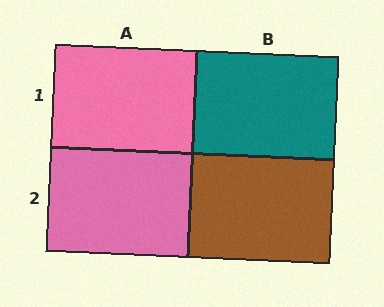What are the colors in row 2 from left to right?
Pink, brown.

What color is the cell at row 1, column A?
Pink.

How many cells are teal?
1 cell is teal.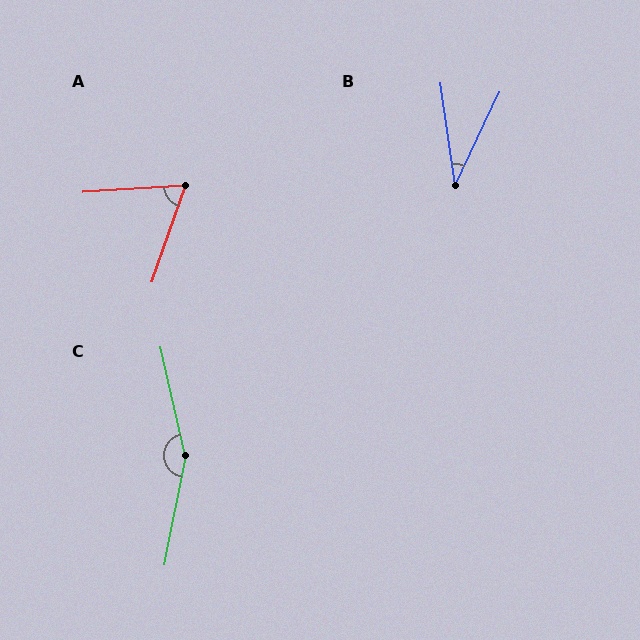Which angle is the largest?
C, at approximately 156 degrees.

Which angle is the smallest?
B, at approximately 34 degrees.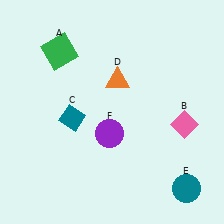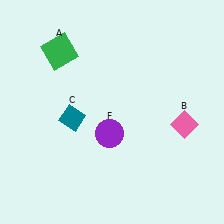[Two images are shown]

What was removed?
The teal circle (E), the orange triangle (D) were removed in Image 2.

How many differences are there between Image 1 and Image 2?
There are 2 differences between the two images.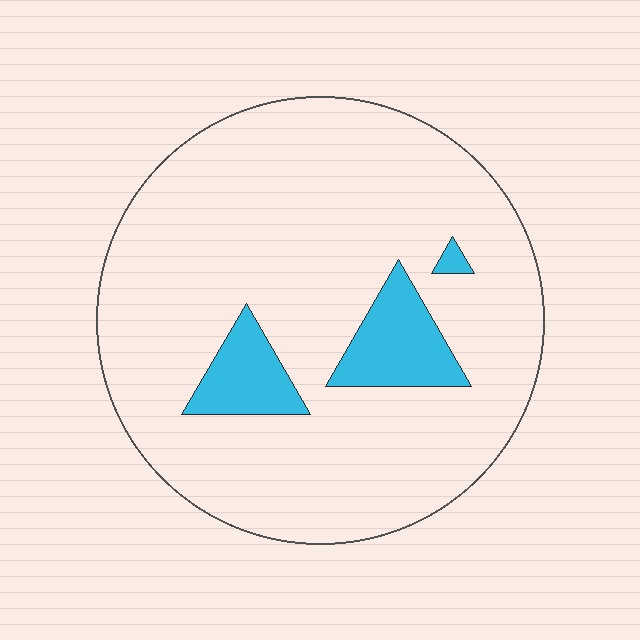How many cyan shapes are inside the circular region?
3.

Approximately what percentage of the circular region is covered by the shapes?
Approximately 10%.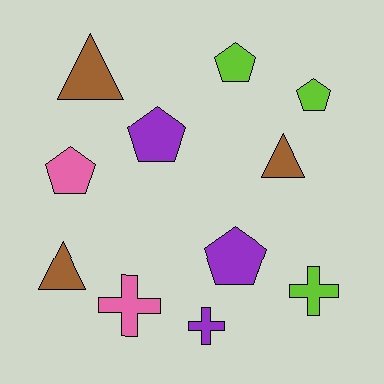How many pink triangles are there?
There are no pink triangles.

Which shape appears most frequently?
Pentagon, with 5 objects.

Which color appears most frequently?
Lime, with 3 objects.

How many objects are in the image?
There are 11 objects.